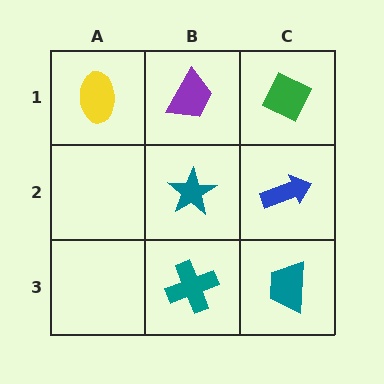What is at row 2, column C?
A blue arrow.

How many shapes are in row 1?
3 shapes.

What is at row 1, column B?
A purple trapezoid.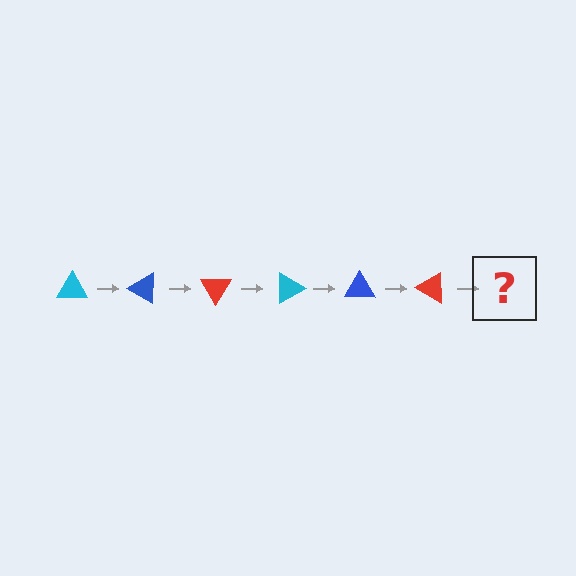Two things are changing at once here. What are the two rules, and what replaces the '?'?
The two rules are that it rotates 30 degrees each step and the color cycles through cyan, blue, and red. The '?' should be a cyan triangle, rotated 180 degrees from the start.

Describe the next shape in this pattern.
It should be a cyan triangle, rotated 180 degrees from the start.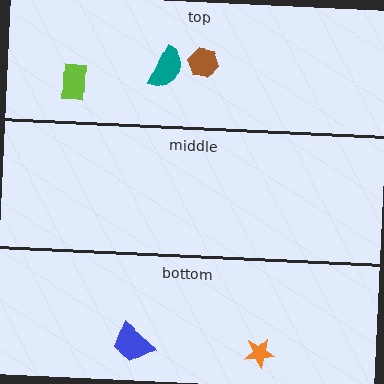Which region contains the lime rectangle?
The top region.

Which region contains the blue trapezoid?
The bottom region.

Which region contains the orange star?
The bottom region.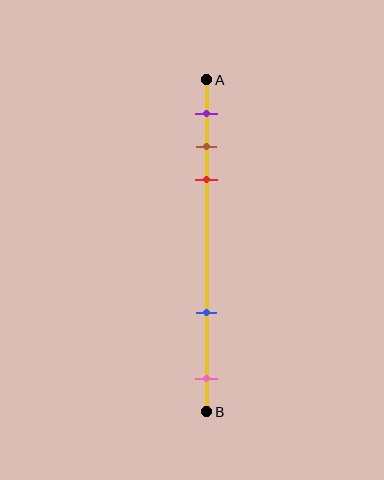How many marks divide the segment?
There are 5 marks dividing the segment.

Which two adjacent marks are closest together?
The brown and red marks are the closest adjacent pair.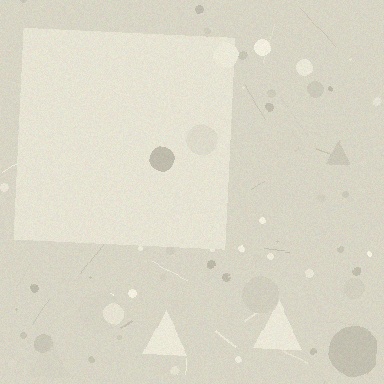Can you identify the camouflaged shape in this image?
The camouflaged shape is a square.